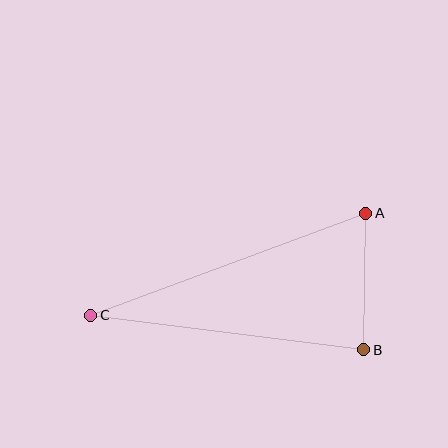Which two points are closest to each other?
Points A and B are closest to each other.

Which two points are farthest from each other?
Points A and C are farthest from each other.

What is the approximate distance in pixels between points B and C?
The distance between B and C is approximately 275 pixels.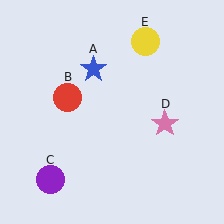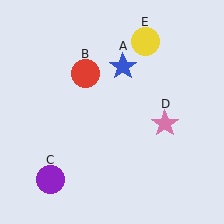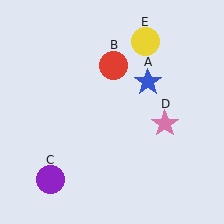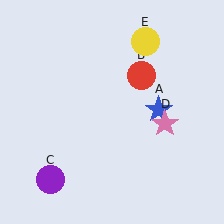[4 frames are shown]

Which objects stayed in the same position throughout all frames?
Purple circle (object C) and pink star (object D) and yellow circle (object E) remained stationary.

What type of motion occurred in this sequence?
The blue star (object A), red circle (object B) rotated clockwise around the center of the scene.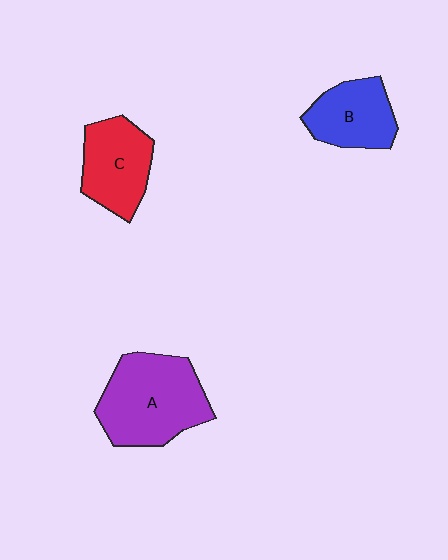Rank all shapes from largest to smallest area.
From largest to smallest: A (purple), C (red), B (blue).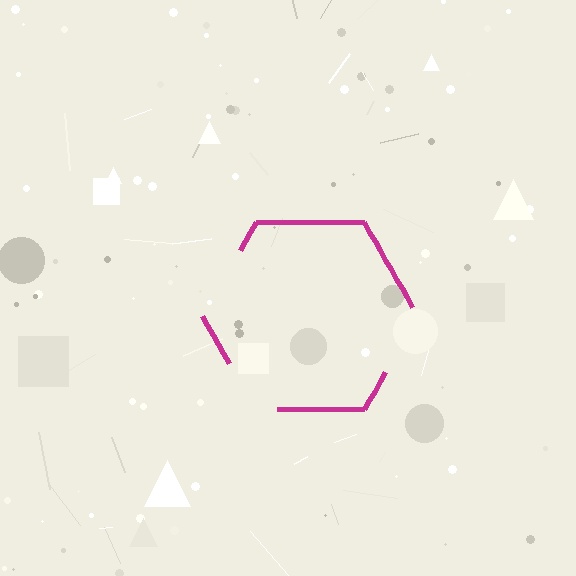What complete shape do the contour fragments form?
The contour fragments form a hexagon.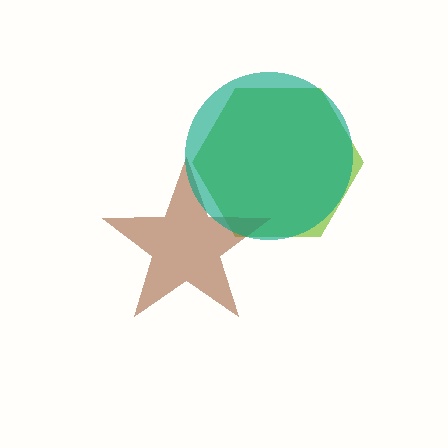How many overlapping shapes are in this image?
There are 3 overlapping shapes in the image.